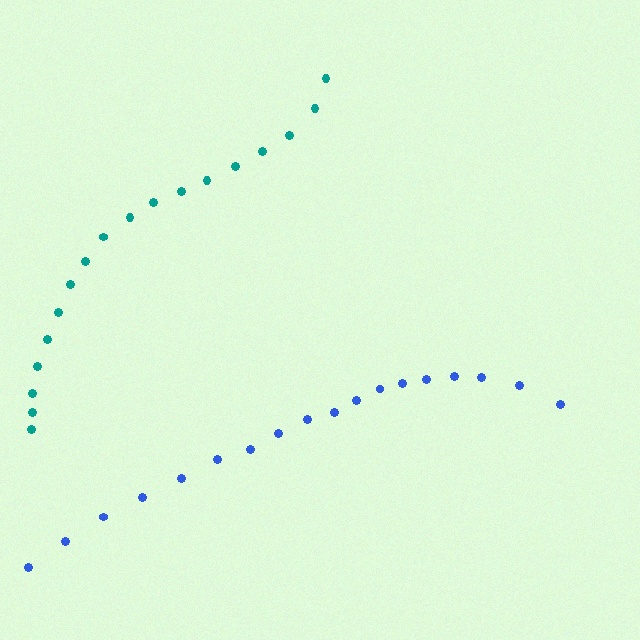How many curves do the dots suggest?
There are 2 distinct paths.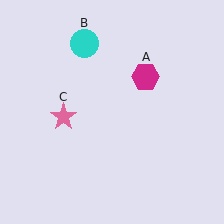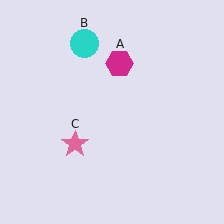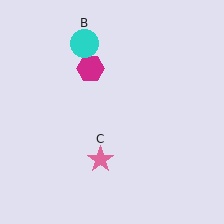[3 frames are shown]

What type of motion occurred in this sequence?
The magenta hexagon (object A), pink star (object C) rotated counterclockwise around the center of the scene.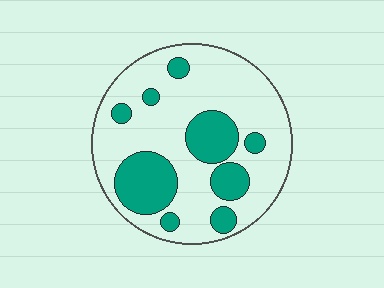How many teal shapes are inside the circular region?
9.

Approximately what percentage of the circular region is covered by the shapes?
Approximately 30%.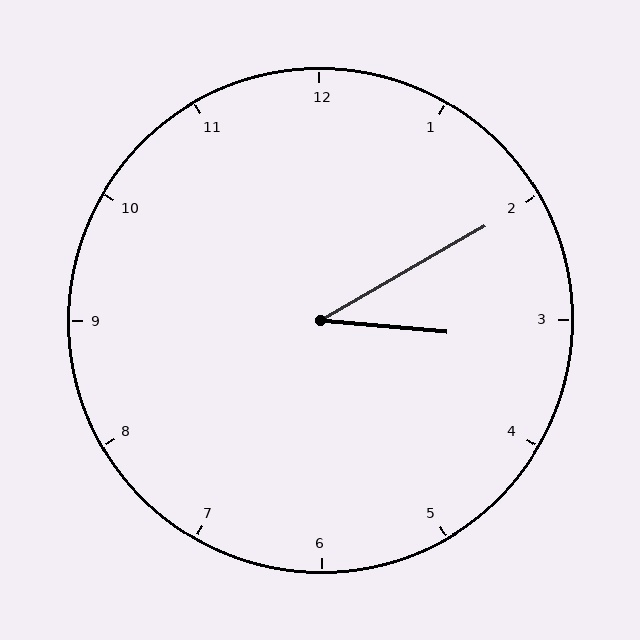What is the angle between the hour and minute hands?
Approximately 35 degrees.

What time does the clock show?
3:10.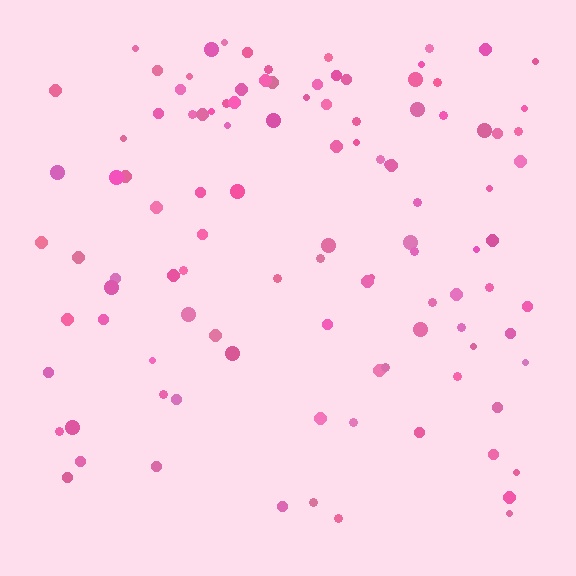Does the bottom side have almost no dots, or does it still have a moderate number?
Still a moderate number, just noticeably fewer than the top.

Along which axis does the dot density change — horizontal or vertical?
Vertical.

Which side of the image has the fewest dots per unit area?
The bottom.